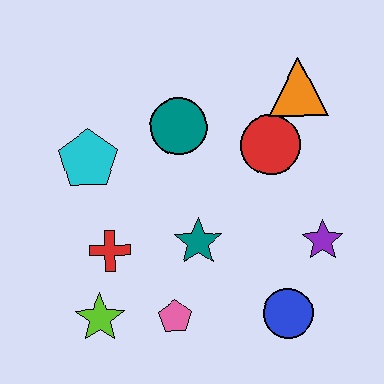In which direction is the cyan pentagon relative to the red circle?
The cyan pentagon is to the left of the red circle.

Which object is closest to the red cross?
The lime star is closest to the red cross.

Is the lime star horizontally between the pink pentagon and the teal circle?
No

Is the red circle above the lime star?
Yes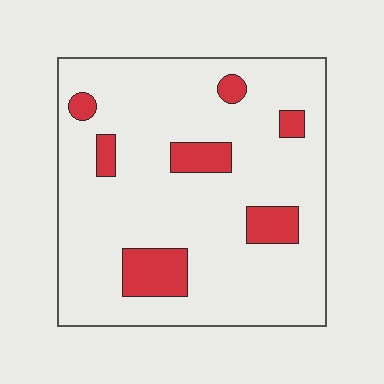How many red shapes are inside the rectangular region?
7.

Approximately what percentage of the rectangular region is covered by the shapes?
Approximately 15%.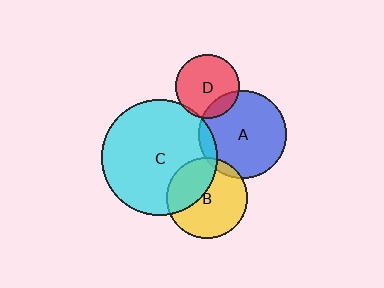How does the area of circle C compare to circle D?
Approximately 3.3 times.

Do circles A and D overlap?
Yes.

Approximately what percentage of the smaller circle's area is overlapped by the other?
Approximately 15%.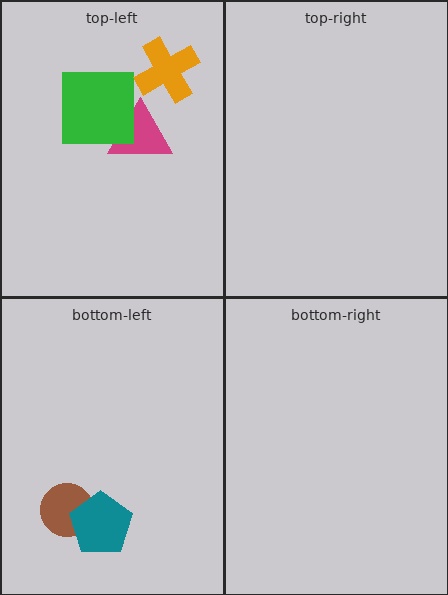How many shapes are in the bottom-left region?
2.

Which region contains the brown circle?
The bottom-left region.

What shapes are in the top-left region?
The magenta triangle, the green square, the orange cross.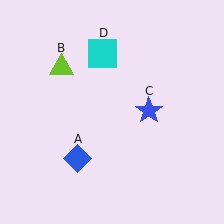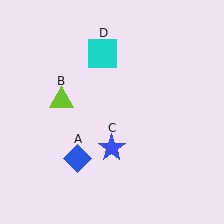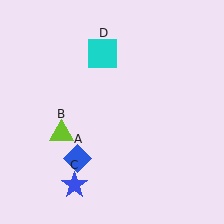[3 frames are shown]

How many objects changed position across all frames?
2 objects changed position: lime triangle (object B), blue star (object C).